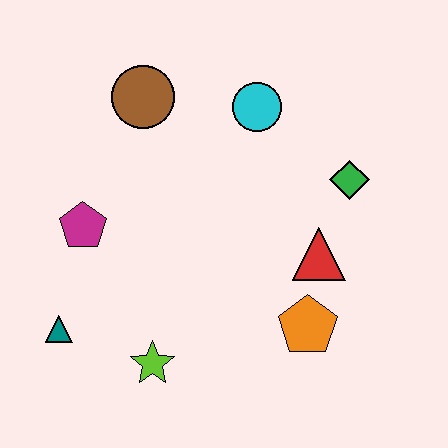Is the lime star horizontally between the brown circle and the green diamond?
Yes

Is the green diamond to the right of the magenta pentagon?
Yes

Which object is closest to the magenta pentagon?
The teal triangle is closest to the magenta pentagon.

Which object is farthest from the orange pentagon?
The brown circle is farthest from the orange pentagon.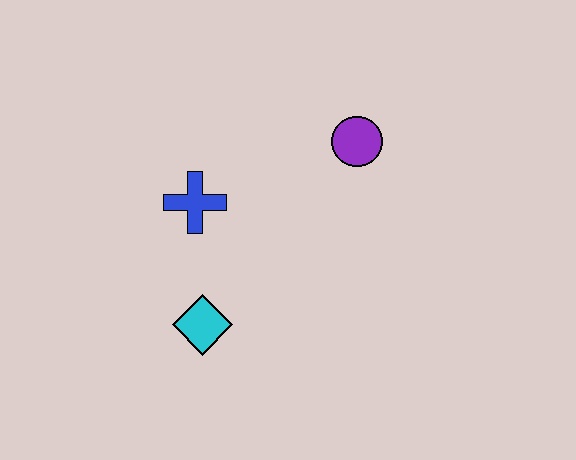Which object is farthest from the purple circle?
The cyan diamond is farthest from the purple circle.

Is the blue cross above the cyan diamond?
Yes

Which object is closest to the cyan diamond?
The blue cross is closest to the cyan diamond.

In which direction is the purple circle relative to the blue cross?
The purple circle is to the right of the blue cross.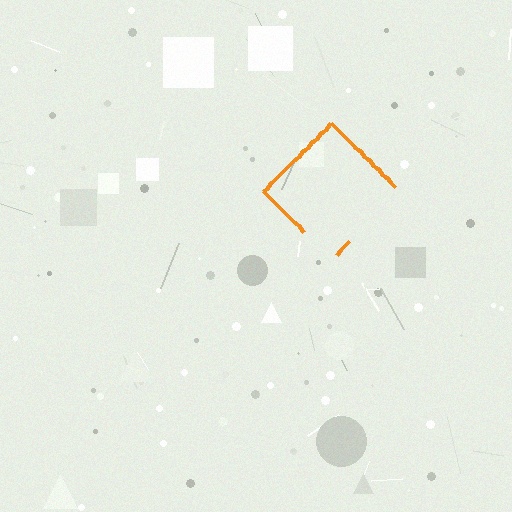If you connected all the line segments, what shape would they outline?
They would outline a diamond.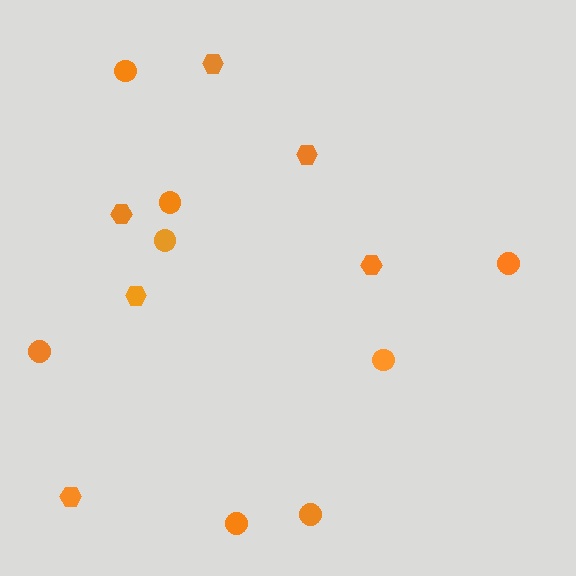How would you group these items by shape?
There are 2 groups: one group of circles (8) and one group of hexagons (6).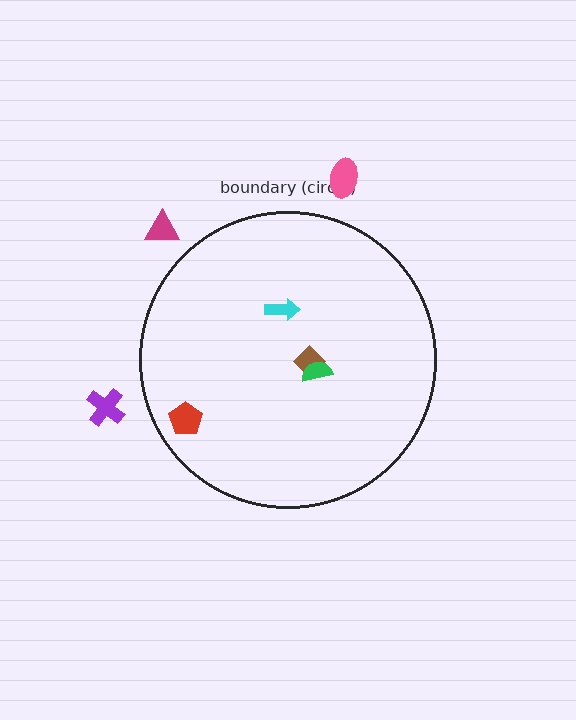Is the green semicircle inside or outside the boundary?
Inside.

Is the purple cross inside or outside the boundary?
Outside.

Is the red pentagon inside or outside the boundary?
Inside.